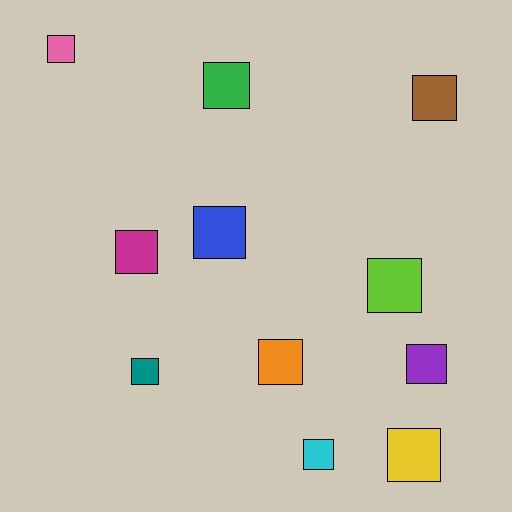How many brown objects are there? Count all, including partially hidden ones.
There is 1 brown object.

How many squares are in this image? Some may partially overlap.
There are 11 squares.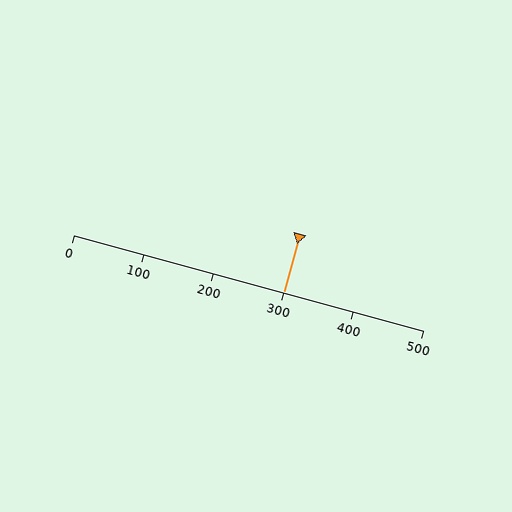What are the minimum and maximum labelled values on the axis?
The axis runs from 0 to 500.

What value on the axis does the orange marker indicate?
The marker indicates approximately 300.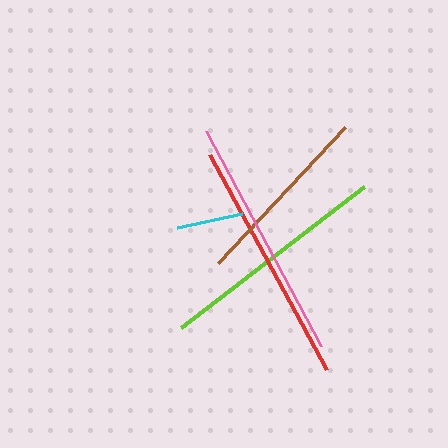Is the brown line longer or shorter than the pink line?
The pink line is longer than the brown line.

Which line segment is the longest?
The red line is the longest at approximately 245 pixels.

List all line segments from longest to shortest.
From longest to shortest: red, pink, lime, brown, cyan.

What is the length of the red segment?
The red segment is approximately 245 pixels long.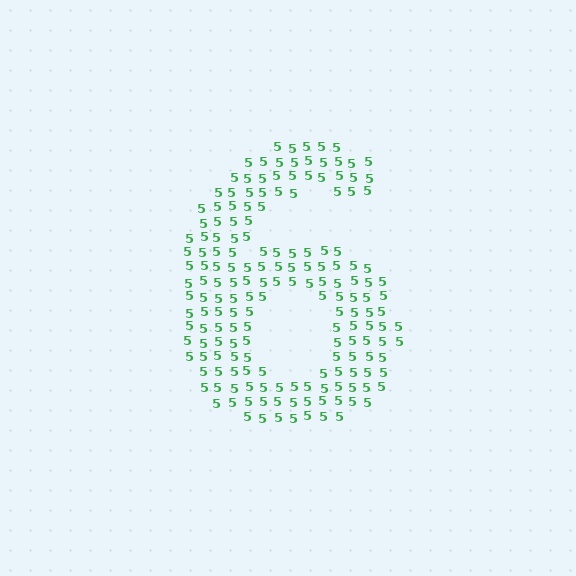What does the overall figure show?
The overall figure shows the digit 6.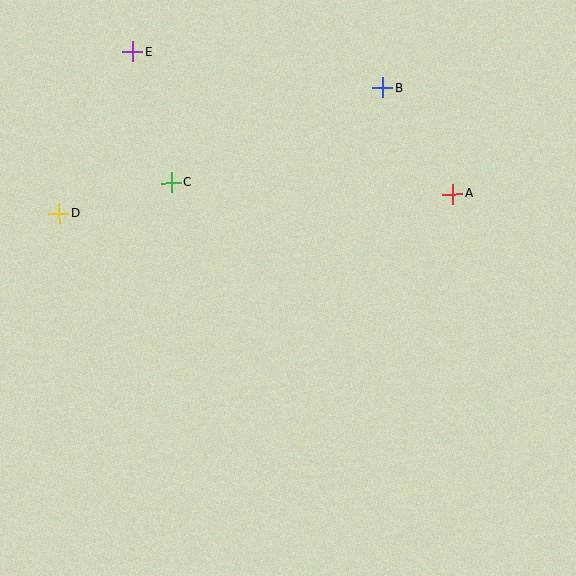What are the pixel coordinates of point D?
Point D is at (59, 213).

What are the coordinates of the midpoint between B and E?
The midpoint between B and E is at (258, 70).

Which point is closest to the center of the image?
Point C at (171, 183) is closest to the center.